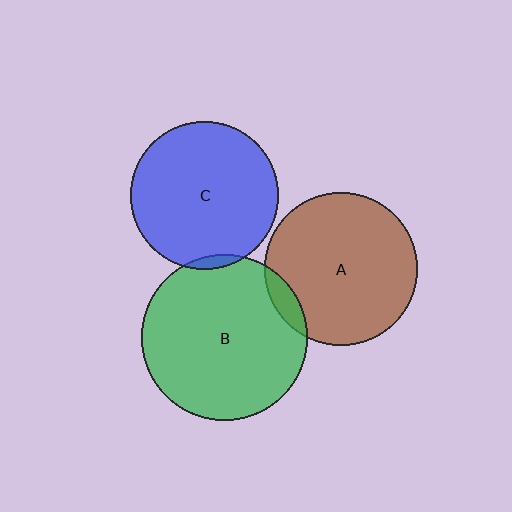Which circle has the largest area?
Circle B (green).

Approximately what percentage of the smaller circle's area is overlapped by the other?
Approximately 5%.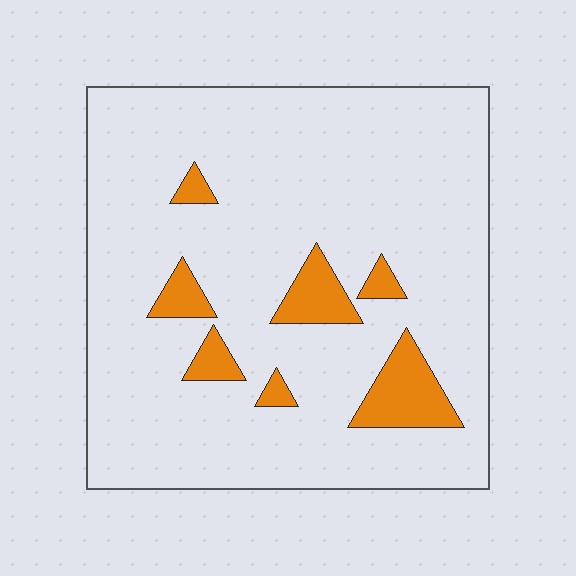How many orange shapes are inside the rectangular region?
7.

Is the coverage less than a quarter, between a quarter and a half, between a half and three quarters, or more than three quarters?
Less than a quarter.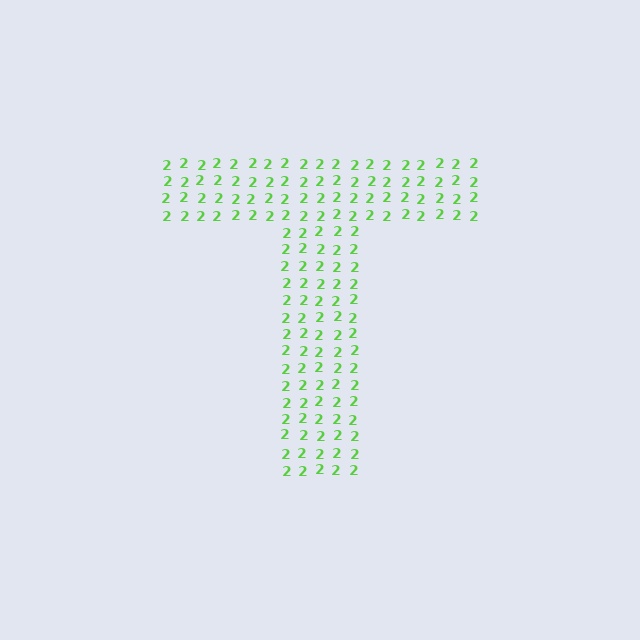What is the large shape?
The large shape is the letter T.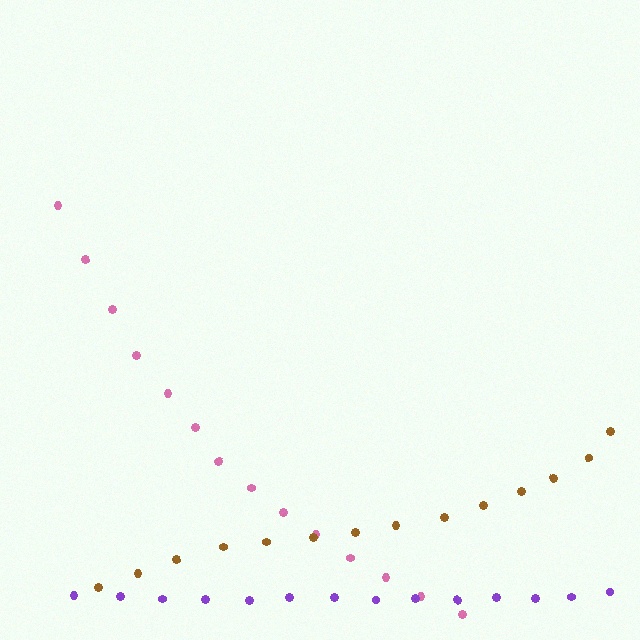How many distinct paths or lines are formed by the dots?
There are 3 distinct paths.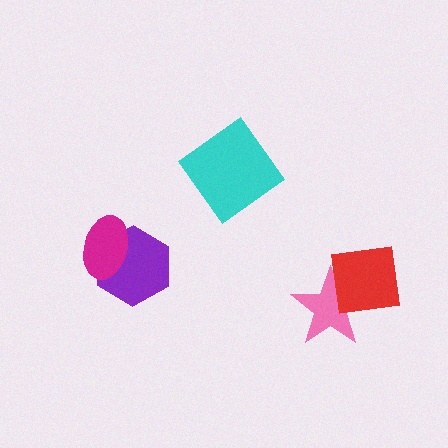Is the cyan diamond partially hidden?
No, no other shape covers it.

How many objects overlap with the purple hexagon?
1 object overlaps with the purple hexagon.